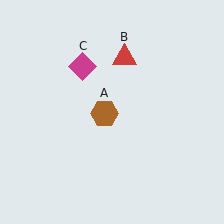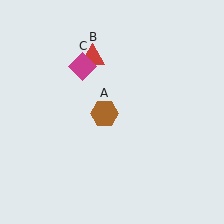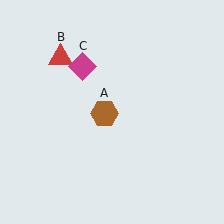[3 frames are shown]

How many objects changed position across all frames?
1 object changed position: red triangle (object B).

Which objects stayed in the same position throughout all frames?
Brown hexagon (object A) and magenta diamond (object C) remained stationary.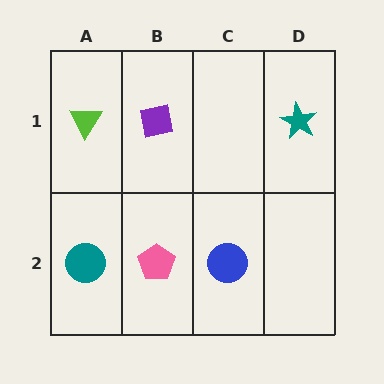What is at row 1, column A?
A lime triangle.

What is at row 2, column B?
A pink pentagon.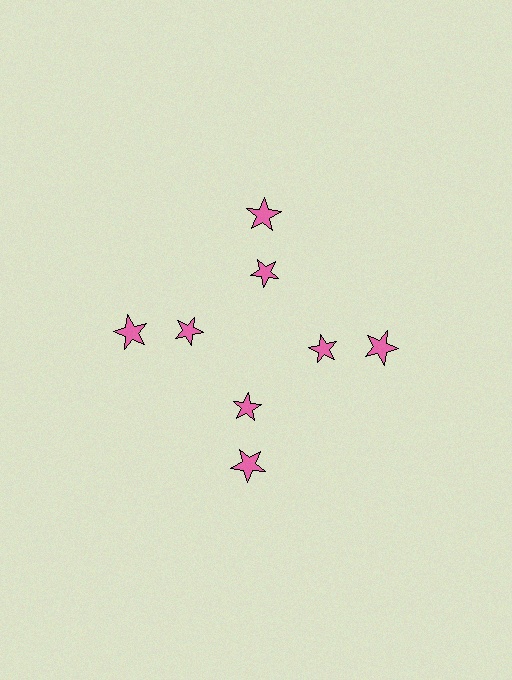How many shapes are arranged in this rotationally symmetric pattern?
There are 8 shapes, arranged in 4 groups of 2.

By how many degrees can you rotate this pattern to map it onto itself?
The pattern maps onto itself every 90 degrees of rotation.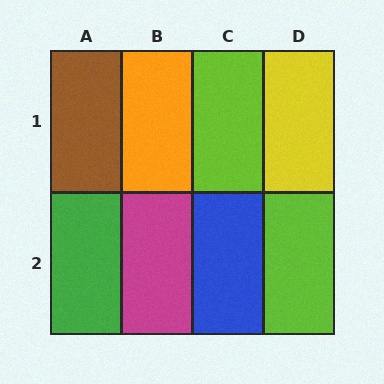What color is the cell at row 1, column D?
Yellow.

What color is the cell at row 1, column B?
Orange.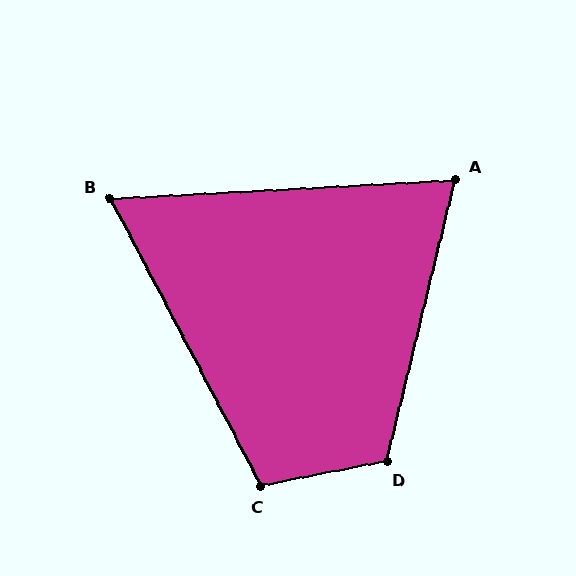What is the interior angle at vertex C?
Approximately 107 degrees (obtuse).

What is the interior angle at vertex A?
Approximately 73 degrees (acute).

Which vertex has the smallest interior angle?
B, at approximately 65 degrees.